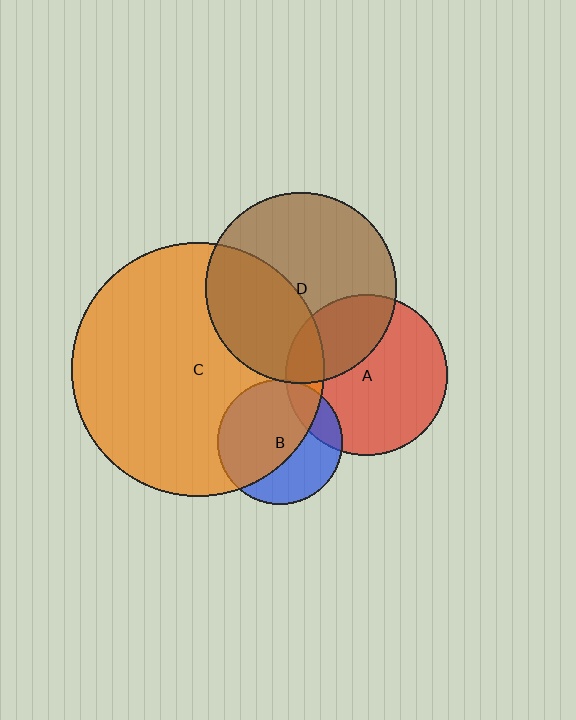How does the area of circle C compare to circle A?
Approximately 2.5 times.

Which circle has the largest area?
Circle C (orange).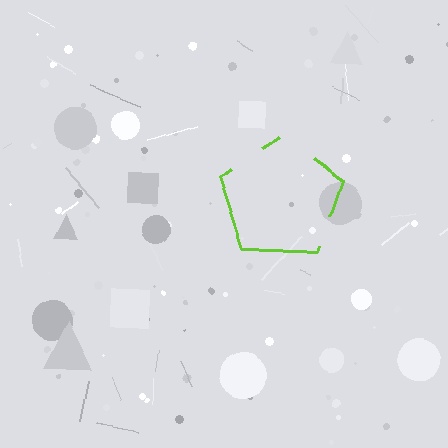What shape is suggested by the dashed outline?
The dashed outline suggests a pentagon.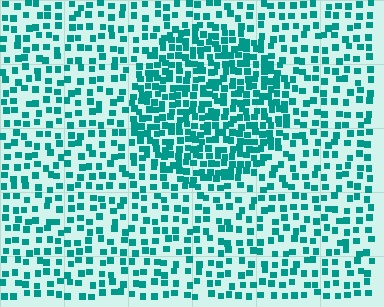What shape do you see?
I see a circle.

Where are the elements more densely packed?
The elements are more densely packed inside the circle boundary.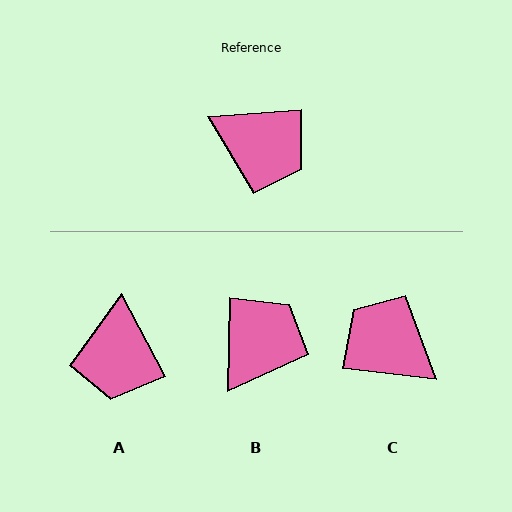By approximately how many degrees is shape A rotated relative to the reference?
Approximately 67 degrees clockwise.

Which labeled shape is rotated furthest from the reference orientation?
C, about 169 degrees away.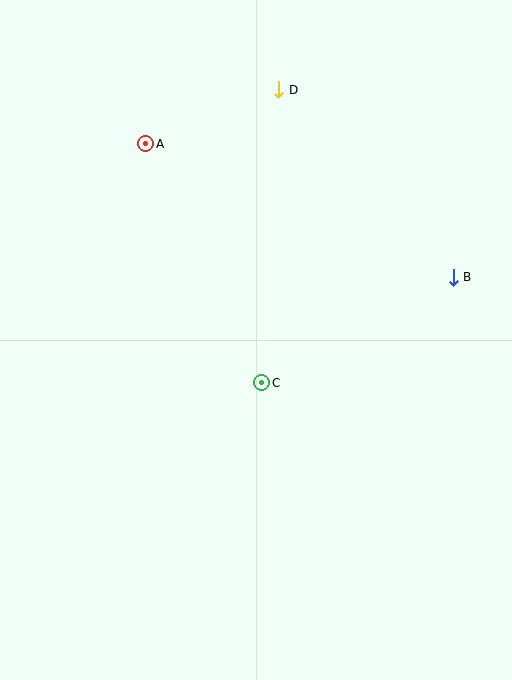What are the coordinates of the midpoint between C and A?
The midpoint between C and A is at (204, 263).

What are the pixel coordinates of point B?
Point B is at (453, 277).